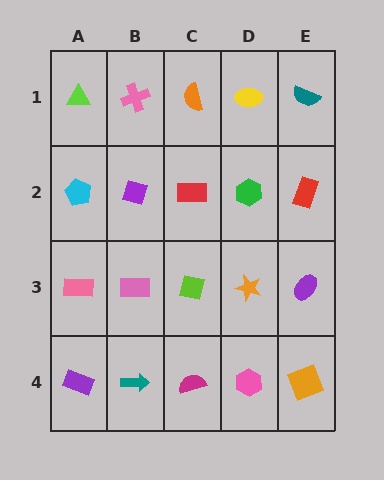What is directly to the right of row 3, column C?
An orange star.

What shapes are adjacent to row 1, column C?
A red rectangle (row 2, column C), a pink cross (row 1, column B), a yellow ellipse (row 1, column D).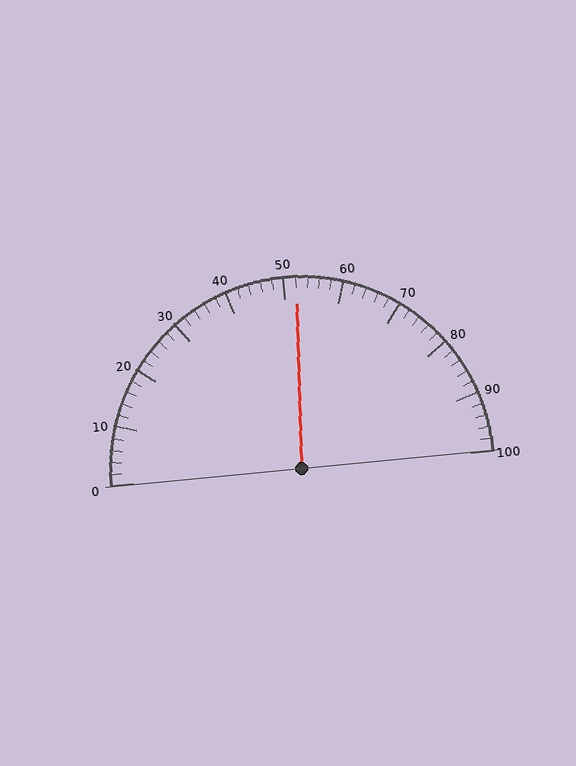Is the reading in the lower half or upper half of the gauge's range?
The reading is in the upper half of the range (0 to 100).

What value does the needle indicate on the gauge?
The needle indicates approximately 52.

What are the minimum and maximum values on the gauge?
The gauge ranges from 0 to 100.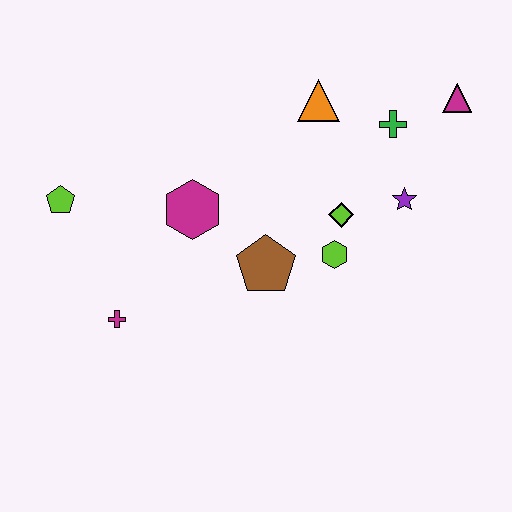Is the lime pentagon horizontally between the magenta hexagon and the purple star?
No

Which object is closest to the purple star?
The lime diamond is closest to the purple star.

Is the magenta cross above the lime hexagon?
No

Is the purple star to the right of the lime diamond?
Yes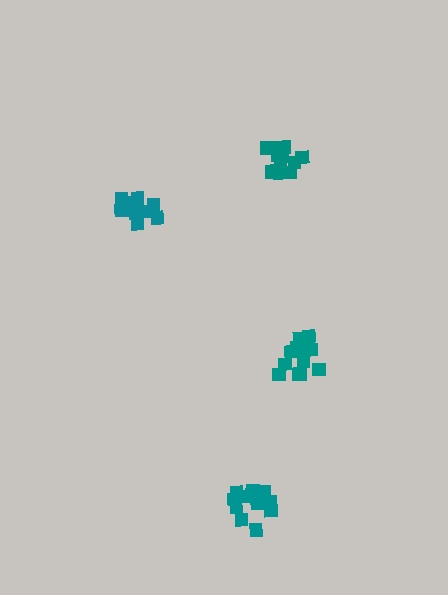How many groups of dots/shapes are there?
There are 4 groups.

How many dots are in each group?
Group 1: 12 dots, Group 2: 13 dots, Group 3: 12 dots, Group 4: 16 dots (53 total).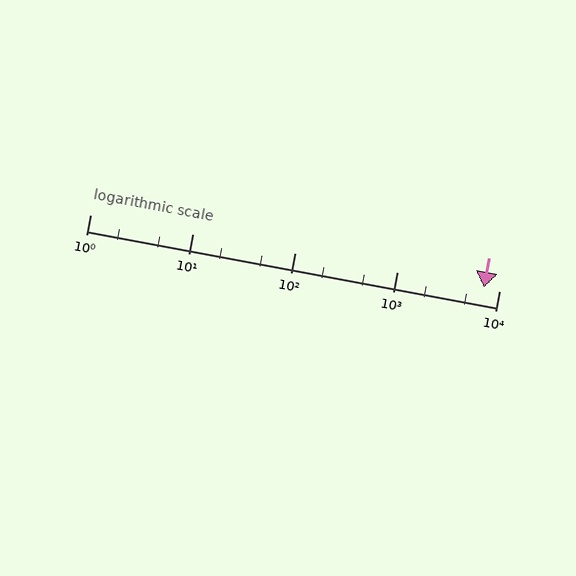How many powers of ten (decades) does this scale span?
The scale spans 4 decades, from 1 to 10000.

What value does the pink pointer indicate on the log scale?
The pointer indicates approximately 7100.